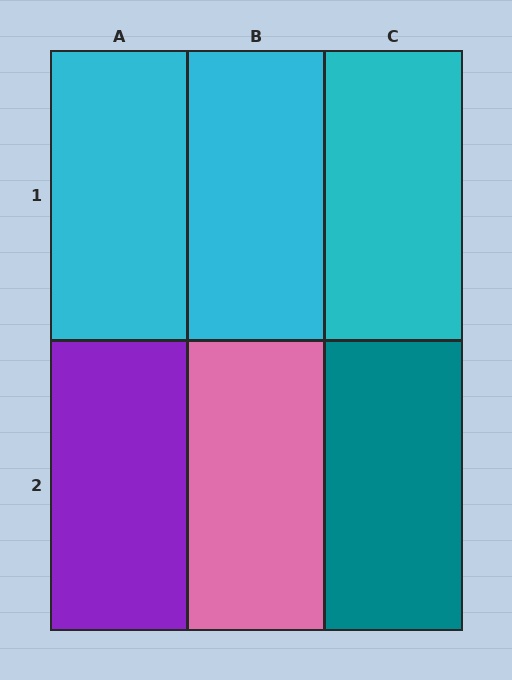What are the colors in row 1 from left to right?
Cyan, cyan, cyan.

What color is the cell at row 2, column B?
Pink.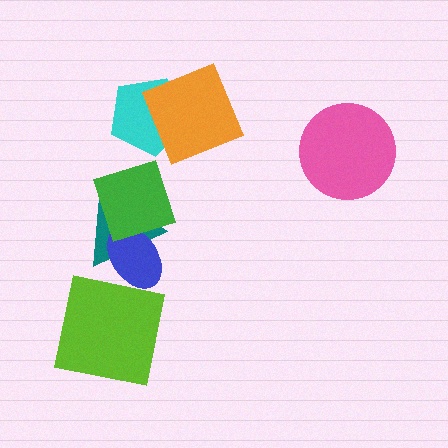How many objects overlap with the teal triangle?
2 objects overlap with the teal triangle.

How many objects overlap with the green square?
2 objects overlap with the green square.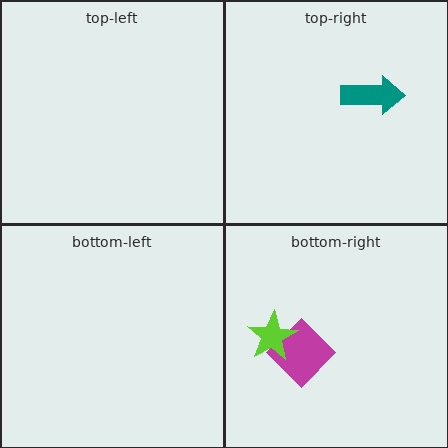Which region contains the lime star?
The bottom-right region.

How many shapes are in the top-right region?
1.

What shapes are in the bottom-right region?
The magenta diamond, the lime star.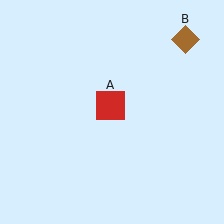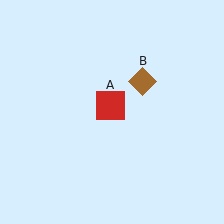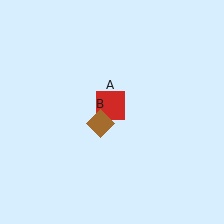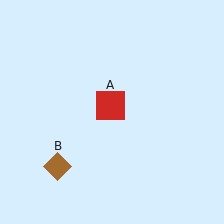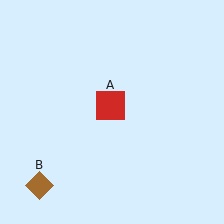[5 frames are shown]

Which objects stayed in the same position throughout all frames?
Red square (object A) remained stationary.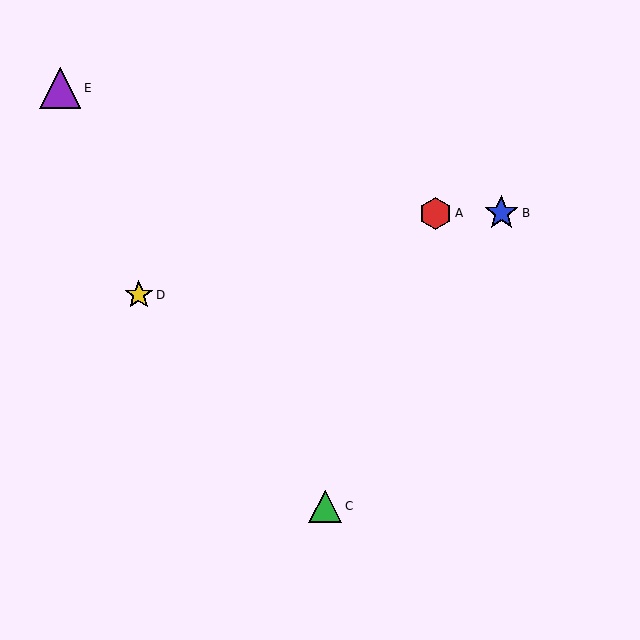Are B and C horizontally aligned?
No, B is at y≈213 and C is at y≈506.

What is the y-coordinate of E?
Object E is at y≈88.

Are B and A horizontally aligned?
Yes, both are at y≈213.